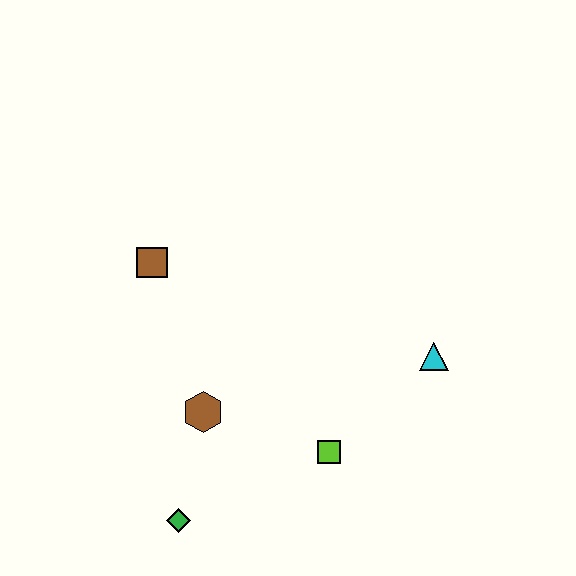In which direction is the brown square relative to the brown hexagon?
The brown square is above the brown hexagon.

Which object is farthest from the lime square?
The brown square is farthest from the lime square.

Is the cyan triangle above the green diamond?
Yes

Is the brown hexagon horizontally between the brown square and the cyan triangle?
Yes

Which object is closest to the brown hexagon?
The green diamond is closest to the brown hexagon.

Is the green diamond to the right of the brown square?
Yes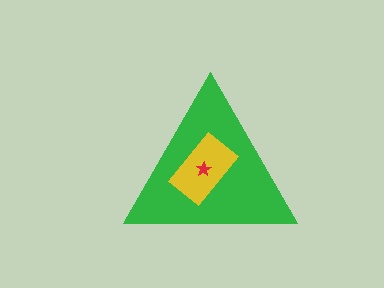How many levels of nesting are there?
3.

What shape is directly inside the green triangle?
The yellow rectangle.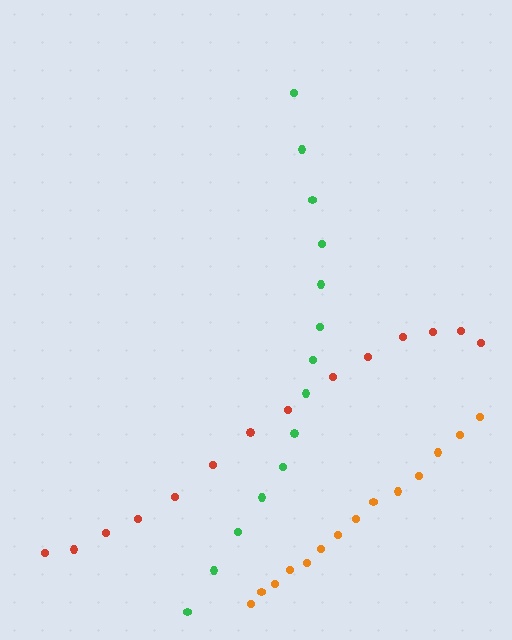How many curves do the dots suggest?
There are 3 distinct paths.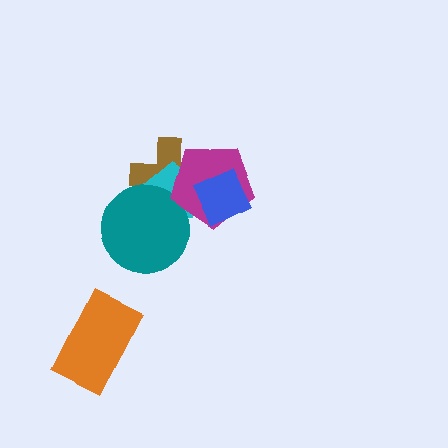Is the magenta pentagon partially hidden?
Yes, it is partially covered by another shape.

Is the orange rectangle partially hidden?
No, no other shape covers it.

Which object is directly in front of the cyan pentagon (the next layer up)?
The teal circle is directly in front of the cyan pentagon.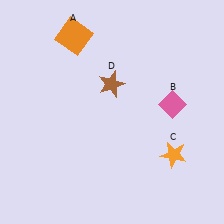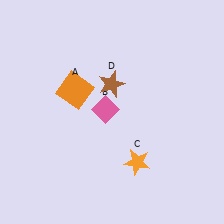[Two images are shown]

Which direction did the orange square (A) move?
The orange square (A) moved down.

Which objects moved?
The objects that moved are: the orange square (A), the pink diamond (B), the orange star (C).